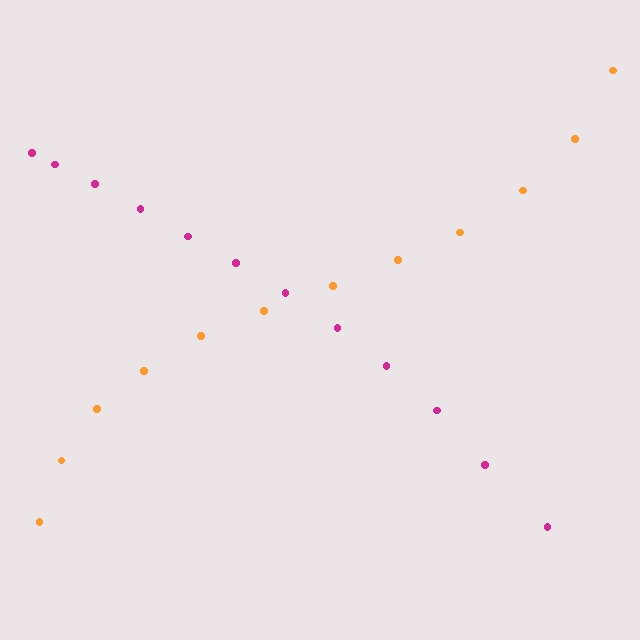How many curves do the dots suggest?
There are 2 distinct paths.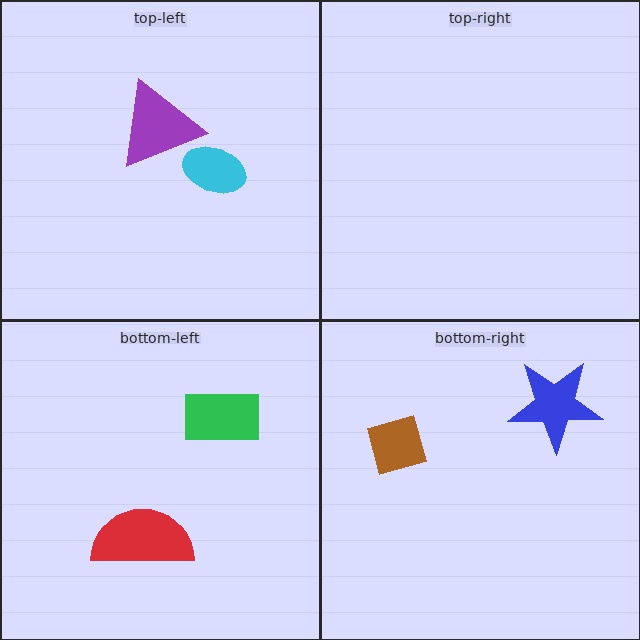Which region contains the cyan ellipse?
The top-left region.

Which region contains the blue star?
The bottom-right region.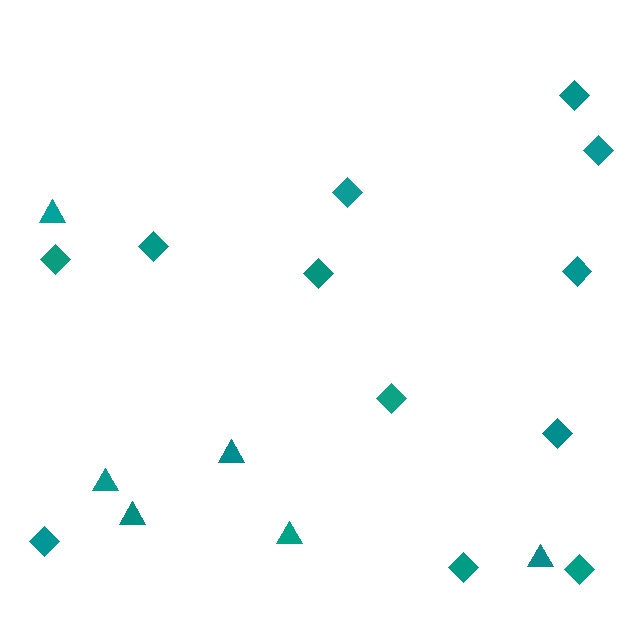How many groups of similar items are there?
There are 2 groups: one group of triangles (6) and one group of diamonds (12).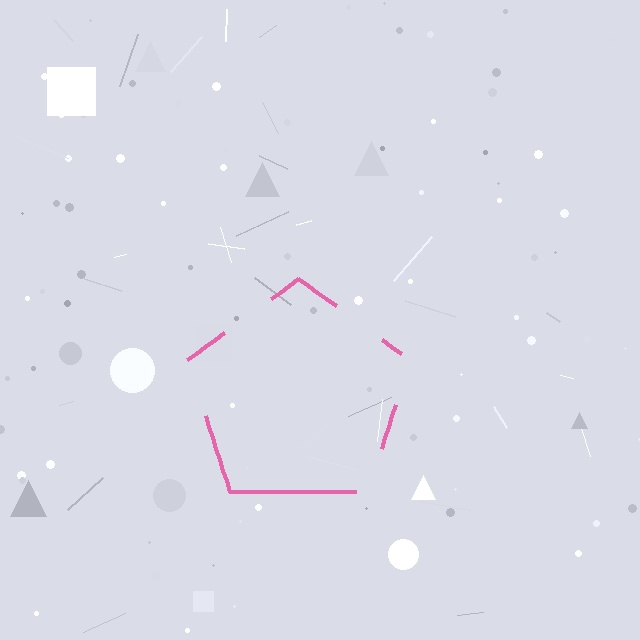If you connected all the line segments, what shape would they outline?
They would outline a pentagon.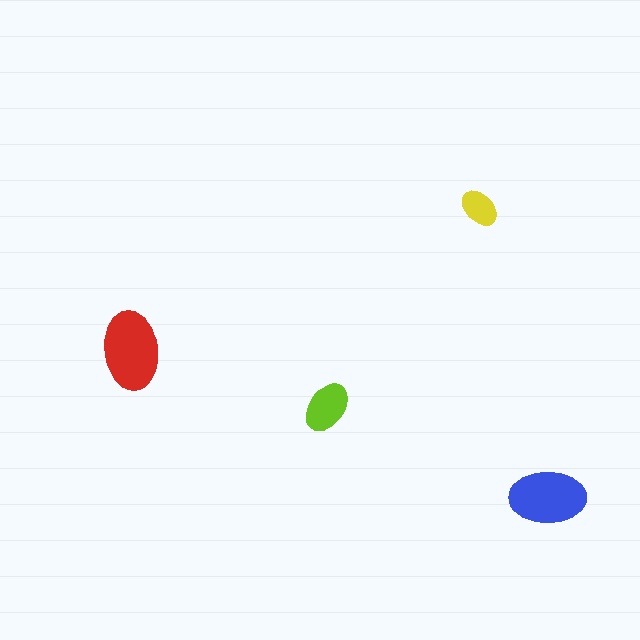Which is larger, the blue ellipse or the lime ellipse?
The blue one.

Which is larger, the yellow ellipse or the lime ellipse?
The lime one.